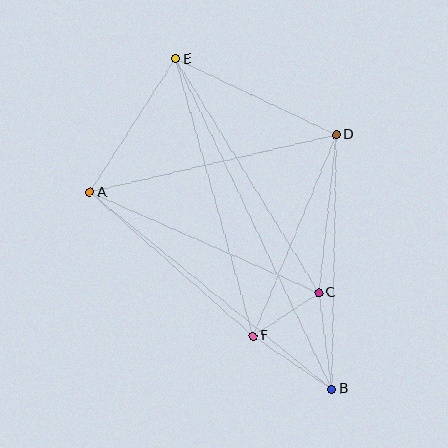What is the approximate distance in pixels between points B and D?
The distance between B and D is approximately 254 pixels.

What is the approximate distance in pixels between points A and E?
The distance between A and E is approximately 158 pixels.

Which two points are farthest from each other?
Points B and E are farthest from each other.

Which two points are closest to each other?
Points C and F are closest to each other.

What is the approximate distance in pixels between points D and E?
The distance between D and E is approximately 177 pixels.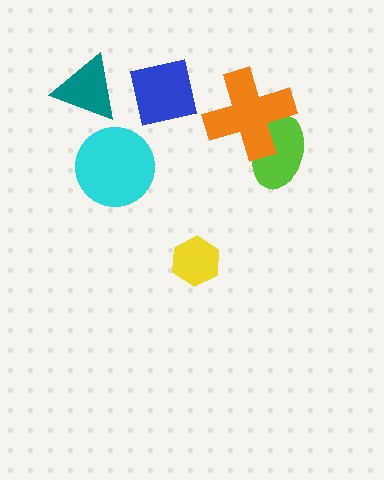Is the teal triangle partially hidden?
No, no other shape covers it.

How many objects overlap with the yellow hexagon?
0 objects overlap with the yellow hexagon.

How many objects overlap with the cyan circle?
0 objects overlap with the cyan circle.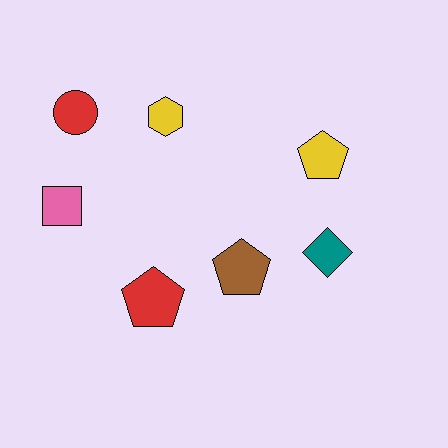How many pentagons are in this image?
There are 3 pentagons.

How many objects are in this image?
There are 7 objects.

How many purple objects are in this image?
There are no purple objects.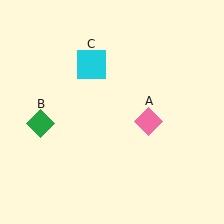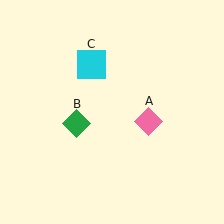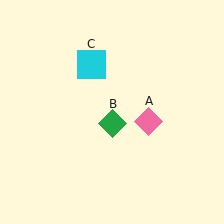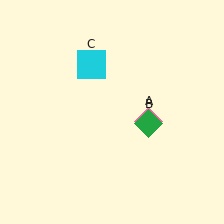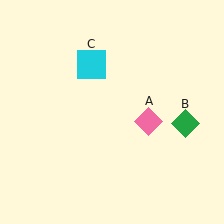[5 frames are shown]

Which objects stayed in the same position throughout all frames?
Pink diamond (object A) and cyan square (object C) remained stationary.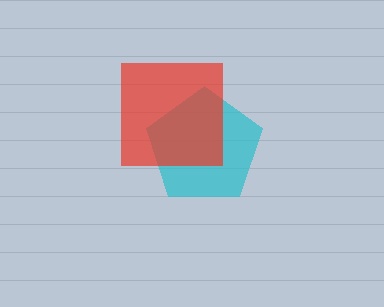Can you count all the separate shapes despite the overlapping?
Yes, there are 2 separate shapes.